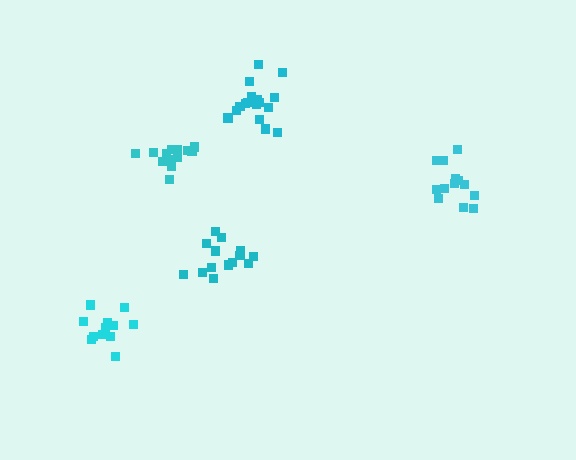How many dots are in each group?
Group 1: 13 dots, Group 2: 17 dots, Group 3: 14 dots, Group 4: 14 dots, Group 5: 13 dots (71 total).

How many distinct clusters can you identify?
There are 5 distinct clusters.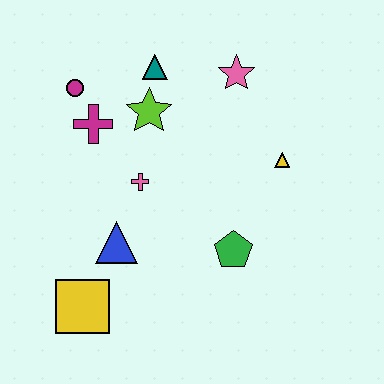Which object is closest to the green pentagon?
The yellow triangle is closest to the green pentagon.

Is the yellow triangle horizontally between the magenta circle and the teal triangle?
No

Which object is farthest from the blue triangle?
The pink star is farthest from the blue triangle.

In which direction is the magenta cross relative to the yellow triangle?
The magenta cross is to the left of the yellow triangle.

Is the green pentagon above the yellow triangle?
No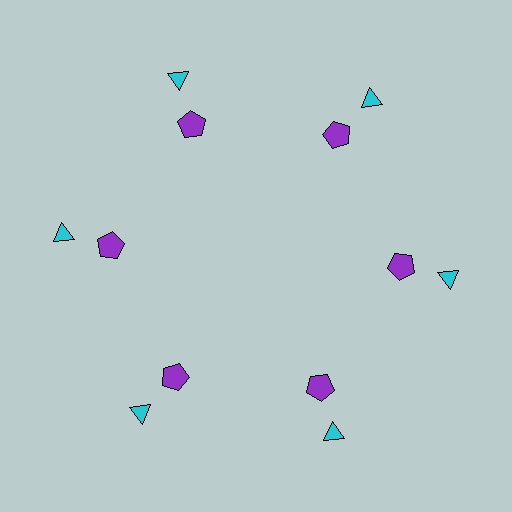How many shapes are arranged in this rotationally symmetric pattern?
There are 12 shapes, arranged in 6 groups of 2.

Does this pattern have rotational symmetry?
Yes, this pattern has 6-fold rotational symmetry. It looks the same after rotating 60 degrees around the center.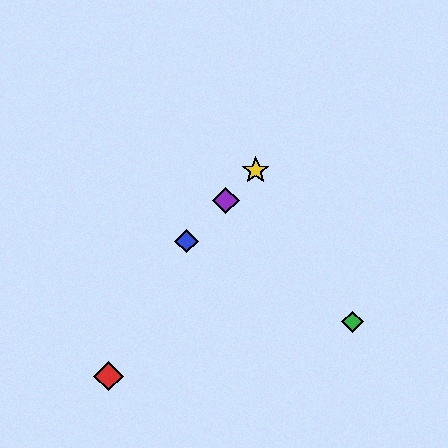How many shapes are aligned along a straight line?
3 shapes (the blue diamond, the yellow star, the purple diamond) are aligned along a straight line.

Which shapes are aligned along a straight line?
The blue diamond, the yellow star, the purple diamond are aligned along a straight line.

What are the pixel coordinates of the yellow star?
The yellow star is at (256, 170).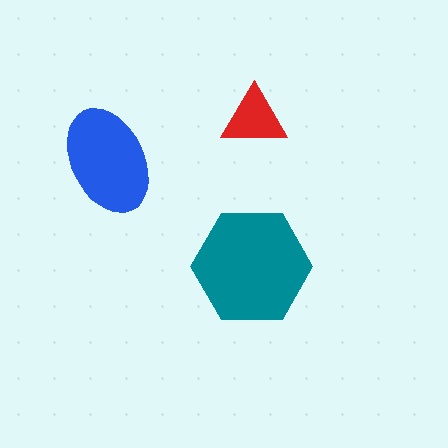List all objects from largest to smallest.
The teal hexagon, the blue ellipse, the red triangle.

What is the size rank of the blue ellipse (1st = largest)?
2nd.